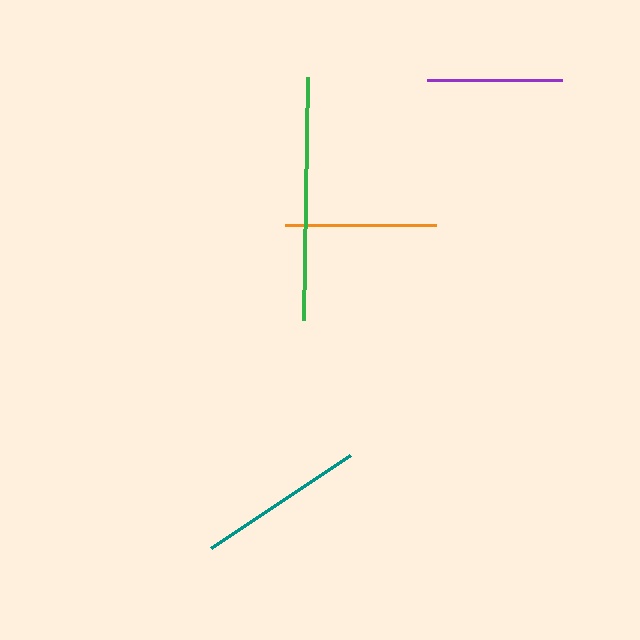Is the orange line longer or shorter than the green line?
The green line is longer than the orange line.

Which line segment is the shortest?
The purple line is the shortest at approximately 136 pixels.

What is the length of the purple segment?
The purple segment is approximately 136 pixels long.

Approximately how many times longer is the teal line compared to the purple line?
The teal line is approximately 1.2 times the length of the purple line.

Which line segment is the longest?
The green line is the longest at approximately 243 pixels.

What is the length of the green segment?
The green segment is approximately 243 pixels long.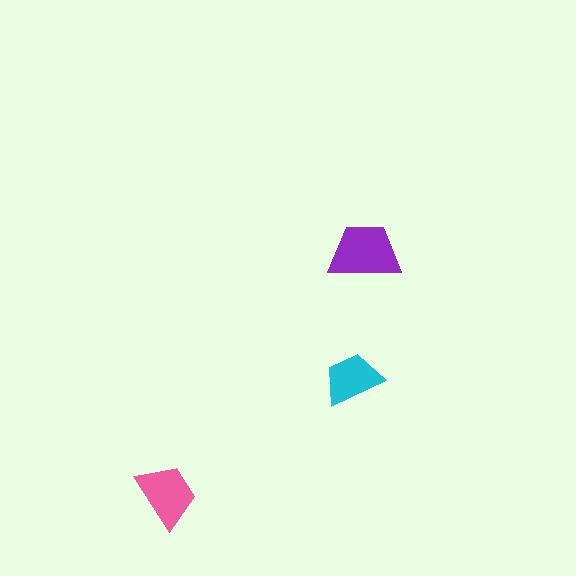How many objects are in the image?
There are 3 objects in the image.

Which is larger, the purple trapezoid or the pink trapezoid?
The purple one.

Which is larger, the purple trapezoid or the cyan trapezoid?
The purple one.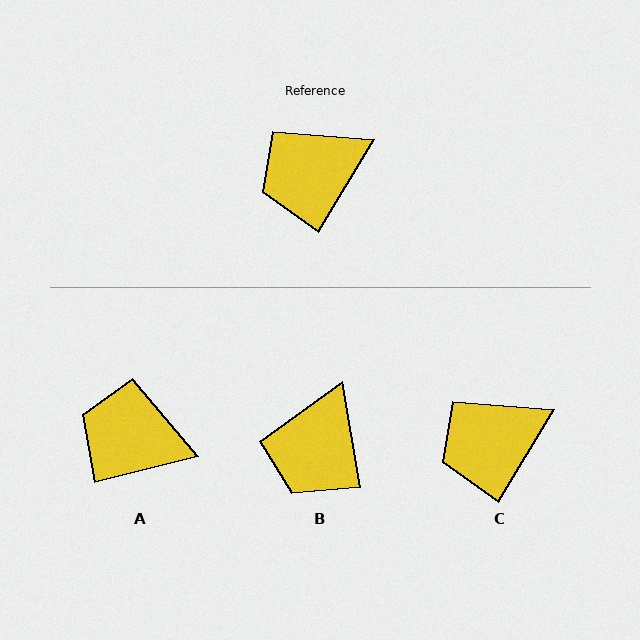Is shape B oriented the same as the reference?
No, it is off by about 40 degrees.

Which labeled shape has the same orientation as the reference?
C.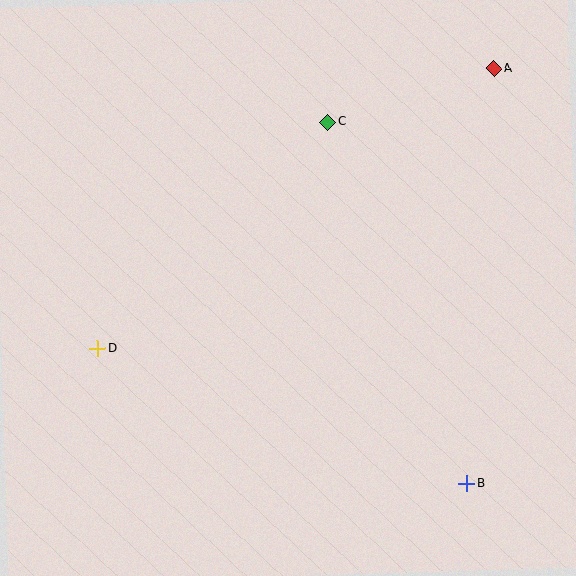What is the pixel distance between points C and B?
The distance between C and B is 387 pixels.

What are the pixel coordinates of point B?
Point B is at (467, 483).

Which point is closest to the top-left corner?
Point C is closest to the top-left corner.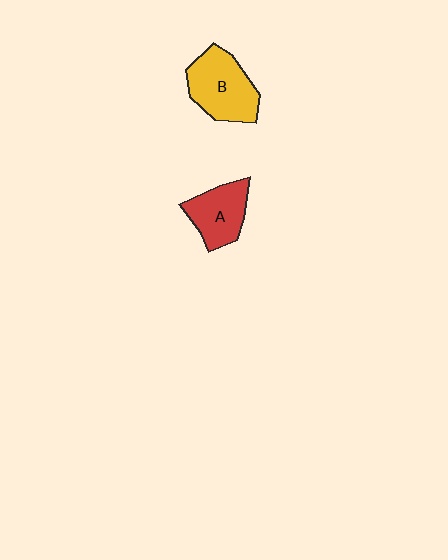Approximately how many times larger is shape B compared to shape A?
Approximately 1.3 times.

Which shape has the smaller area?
Shape A (red).